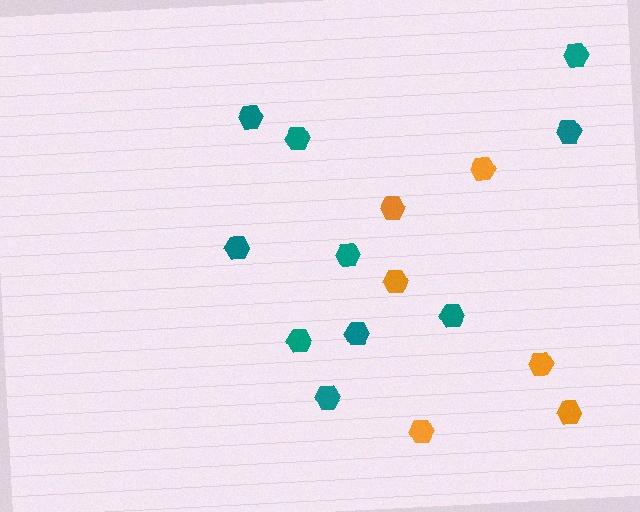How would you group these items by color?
There are 2 groups: one group of teal hexagons (10) and one group of orange hexagons (6).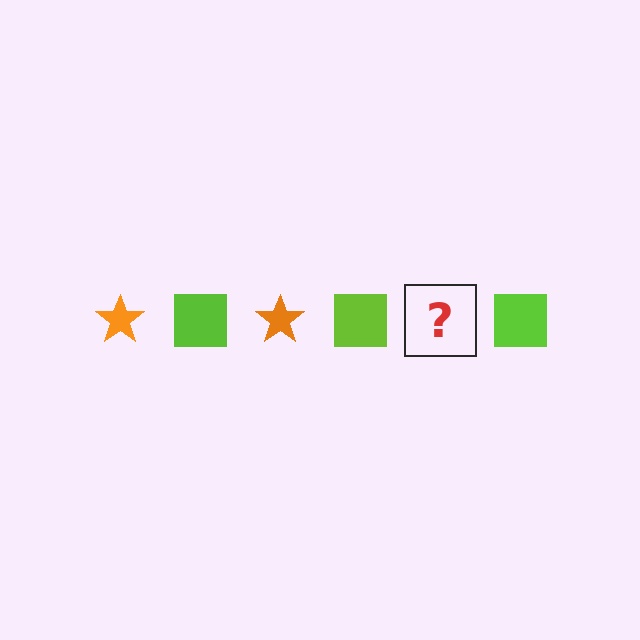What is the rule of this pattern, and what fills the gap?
The rule is that the pattern alternates between orange star and lime square. The gap should be filled with an orange star.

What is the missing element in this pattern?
The missing element is an orange star.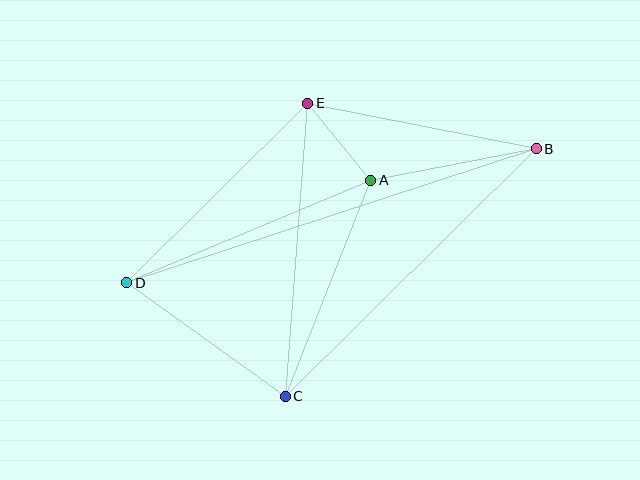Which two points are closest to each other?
Points A and E are closest to each other.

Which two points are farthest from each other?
Points B and D are farthest from each other.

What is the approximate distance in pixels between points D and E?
The distance between D and E is approximately 255 pixels.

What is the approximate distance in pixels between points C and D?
The distance between C and D is approximately 195 pixels.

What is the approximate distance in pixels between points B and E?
The distance between B and E is approximately 233 pixels.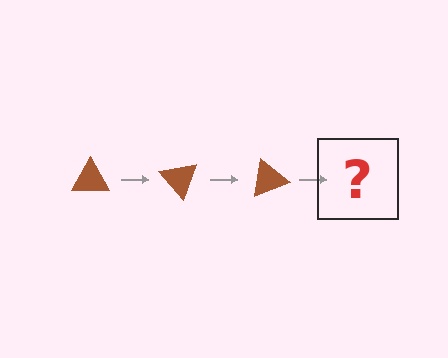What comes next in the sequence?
The next element should be a brown triangle rotated 150 degrees.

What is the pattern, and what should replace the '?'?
The pattern is that the triangle rotates 50 degrees each step. The '?' should be a brown triangle rotated 150 degrees.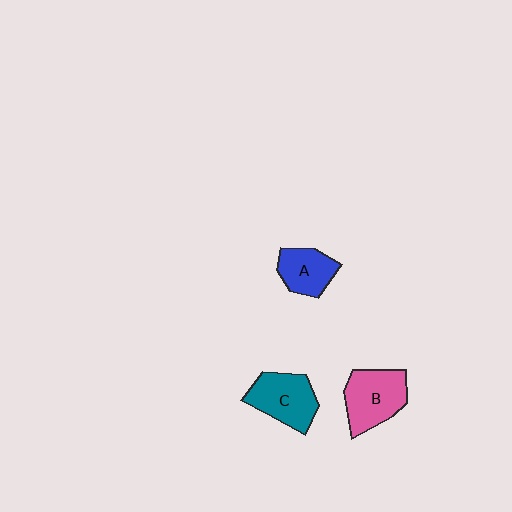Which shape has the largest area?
Shape B (pink).